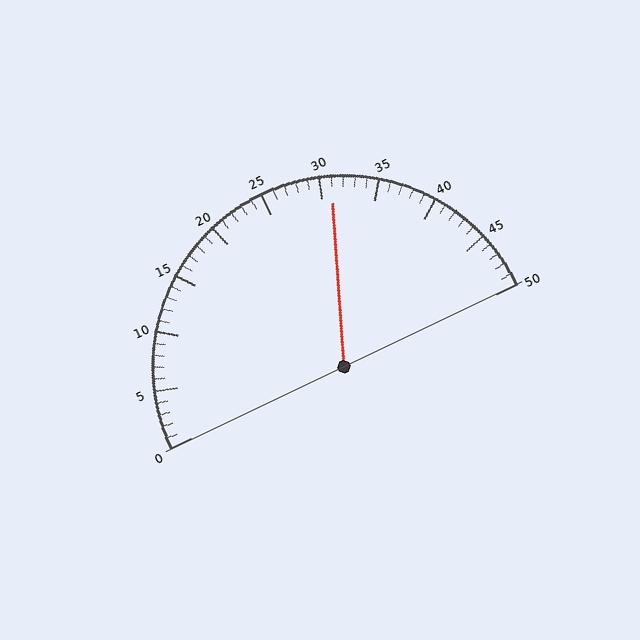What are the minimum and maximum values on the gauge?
The gauge ranges from 0 to 50.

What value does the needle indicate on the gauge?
The needle indicates approximately 31.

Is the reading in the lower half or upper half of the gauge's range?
The reading is in the upper half of the range (0 to 50).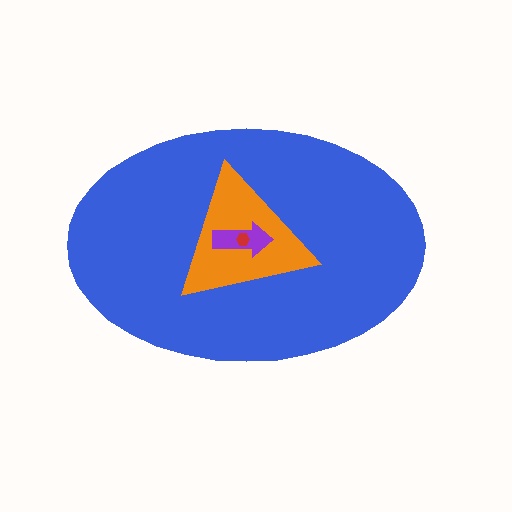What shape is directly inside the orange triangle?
The purple arrow.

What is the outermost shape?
The blue ellipse.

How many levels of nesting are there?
4.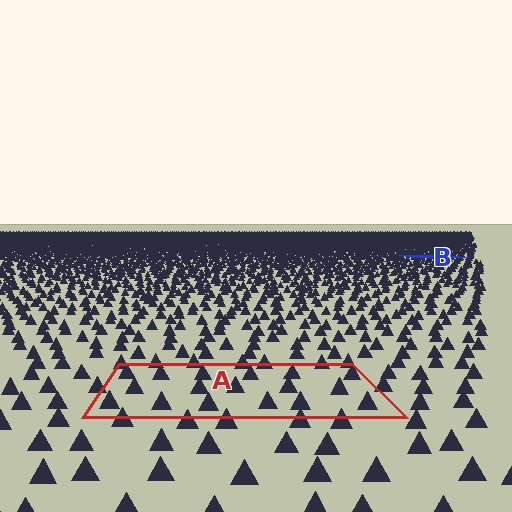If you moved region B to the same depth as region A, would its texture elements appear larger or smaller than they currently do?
They would appear larger. At a closer depth, the same texture elements are projected at a bigger on-screen size.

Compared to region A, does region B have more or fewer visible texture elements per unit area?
Region B has more texture elements per unit area — they are packed more densely because it is farther away.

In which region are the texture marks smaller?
The texture marks are smaller in region B, because it is farther away.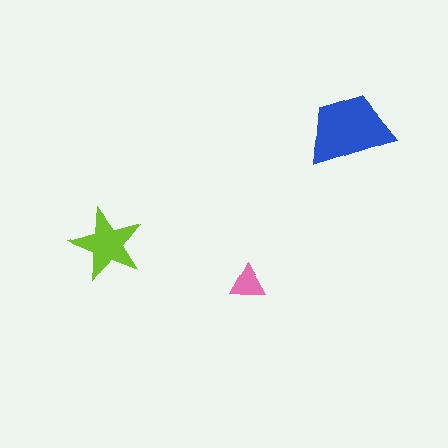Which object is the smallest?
The pink triangle.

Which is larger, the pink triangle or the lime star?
The lime star.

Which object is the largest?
The blue trapezoid.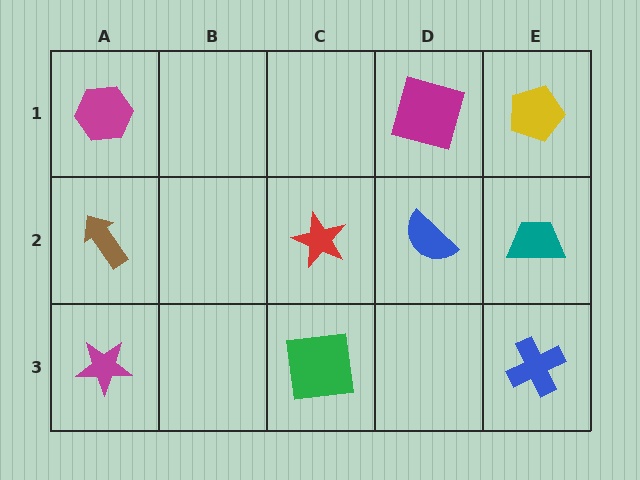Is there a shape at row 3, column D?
No, that cell is empty.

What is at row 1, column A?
A magenta hexagon.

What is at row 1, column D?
A magenta square.